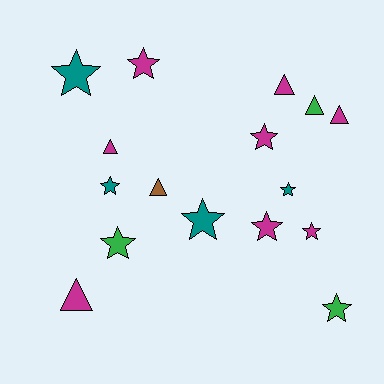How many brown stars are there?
There are no brown stars.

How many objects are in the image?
There are 16 objects.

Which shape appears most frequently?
Star, with 10 objects.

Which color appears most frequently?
Magenta, with 8 objects.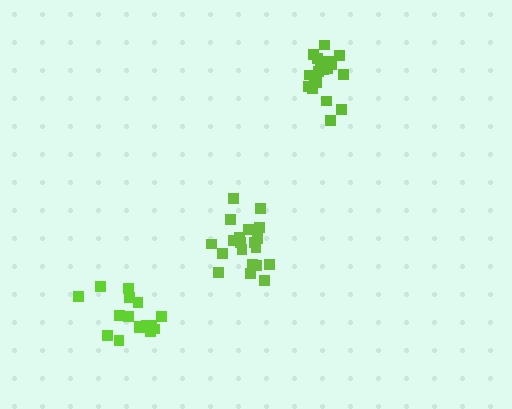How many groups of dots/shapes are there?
There are 3 groups.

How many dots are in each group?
Group 1: 20 dots, Group 2: 20 dots, Group 3: 16 dots (56 total).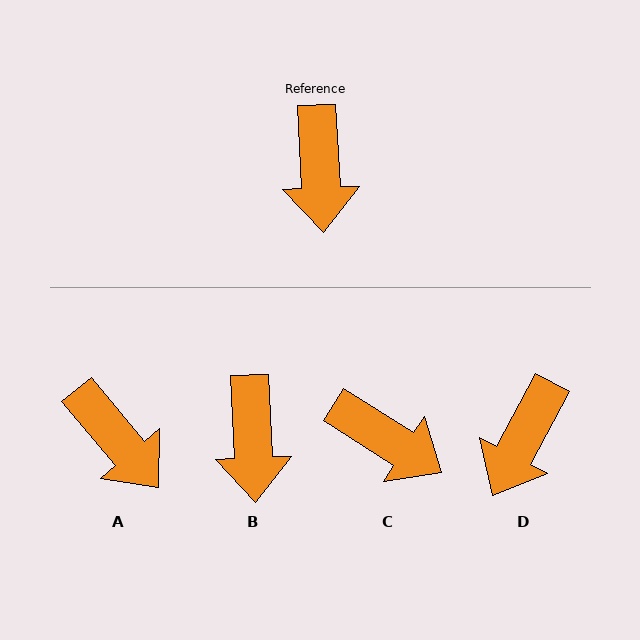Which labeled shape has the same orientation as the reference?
B.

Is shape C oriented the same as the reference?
No, it is off by about 55 degrees.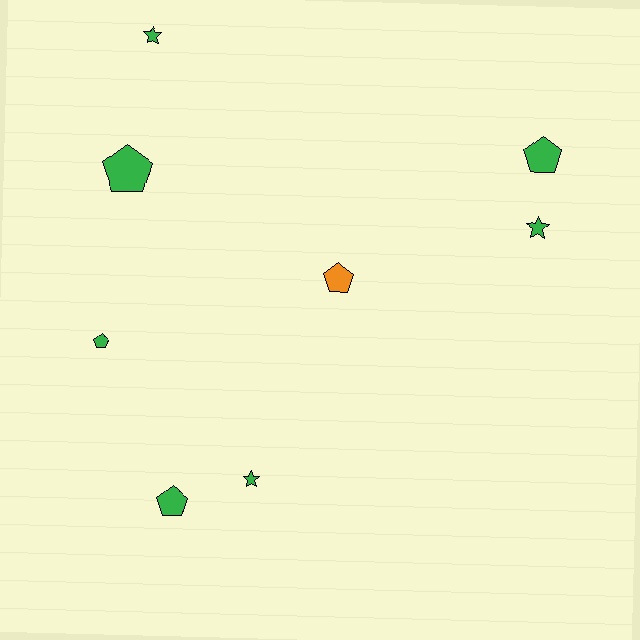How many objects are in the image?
There are 8 objects.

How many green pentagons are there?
There are 4 green pentagons.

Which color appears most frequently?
Green, with 7 objects.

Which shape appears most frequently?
Pentagon, with 5 objects.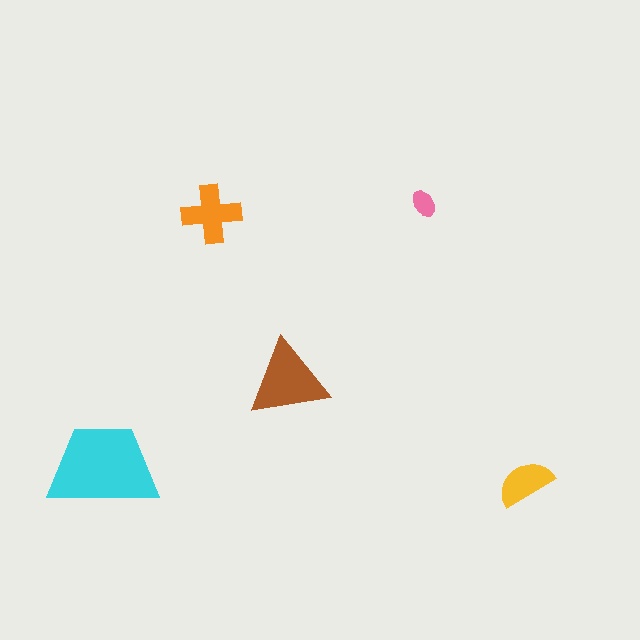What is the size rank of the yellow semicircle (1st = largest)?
4th.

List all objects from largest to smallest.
The cyan trapezoid, the brown triangle, the orange cross, the yellow semicircle, the pink ellipse.